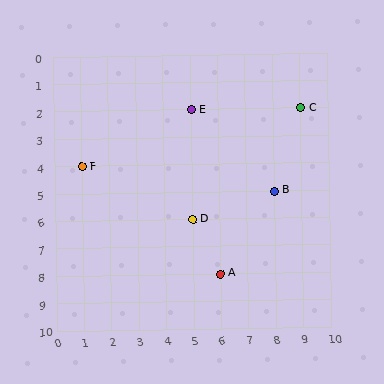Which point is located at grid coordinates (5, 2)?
Point E is at (5, 2).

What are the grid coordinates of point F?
Point F is at grid coordinates (1, 4).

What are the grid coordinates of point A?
Point A is at grid coordinates (6, 8).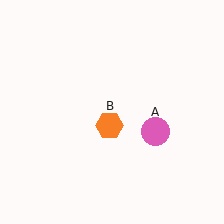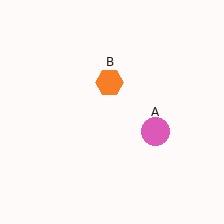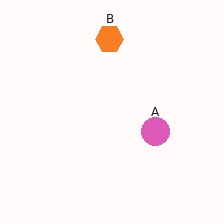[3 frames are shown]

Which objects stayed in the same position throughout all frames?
Pink circle (object A) remained stationary.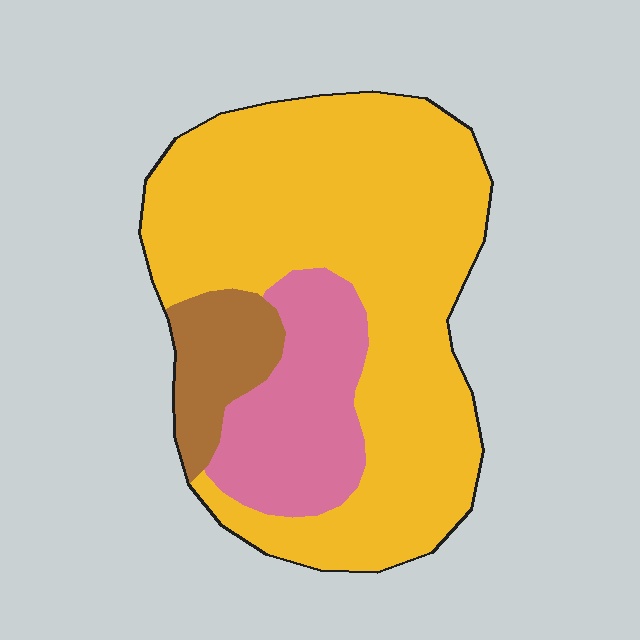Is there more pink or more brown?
Pink.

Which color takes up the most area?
Yellow, at roughly 70%.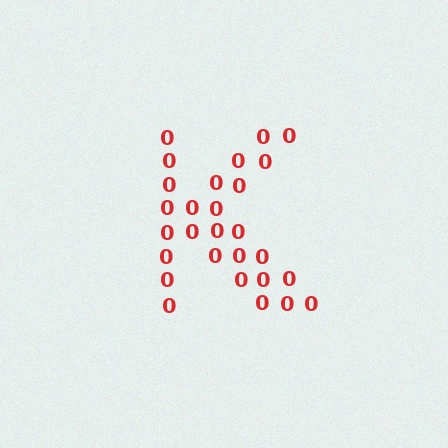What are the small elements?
The small elements are digit 0's.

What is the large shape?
The large shape is the letter K.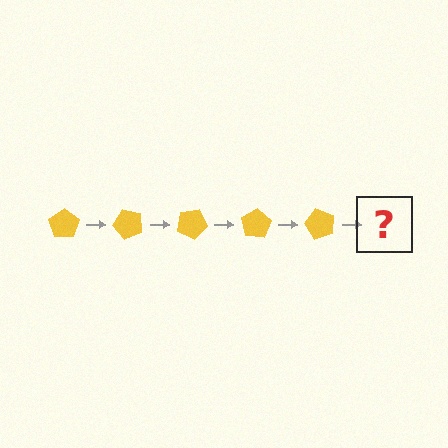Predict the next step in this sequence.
The next step is a yellow pentagon rotated 250 degrees.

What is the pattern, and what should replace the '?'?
The pattern is that the pentagon rotates 50 degrees each step. The '?' should be a yellow pentagon rotated 250 degrees.